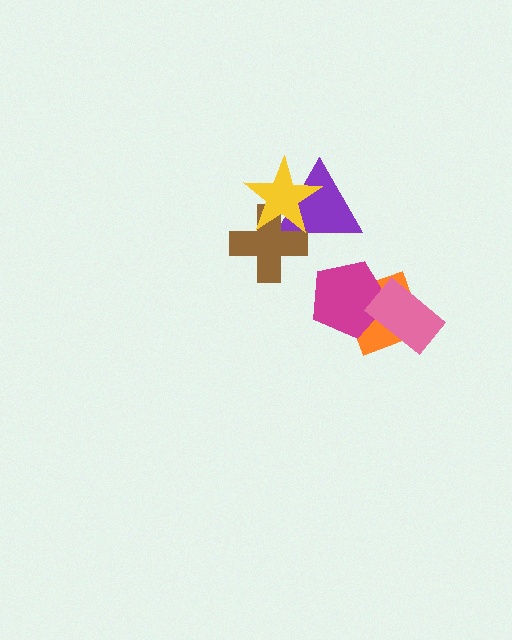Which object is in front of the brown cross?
The yellow star is in front of the brown cross.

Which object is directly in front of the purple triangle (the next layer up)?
The brown cross is directly in front of the purple triangle.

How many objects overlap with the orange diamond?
2 objects overlap with the orange diamond.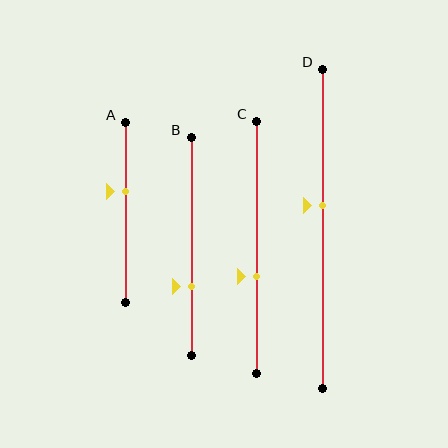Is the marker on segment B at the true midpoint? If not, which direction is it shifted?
No, the marker on segment B is shifted downward by about 18% of the segment length.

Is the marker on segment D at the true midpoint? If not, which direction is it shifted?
No, the marker on segment D is shifted upward by about 7% of the segment length.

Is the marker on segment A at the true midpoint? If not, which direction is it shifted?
No, the marker on segment A is shifted upward by about 12% of the segment length.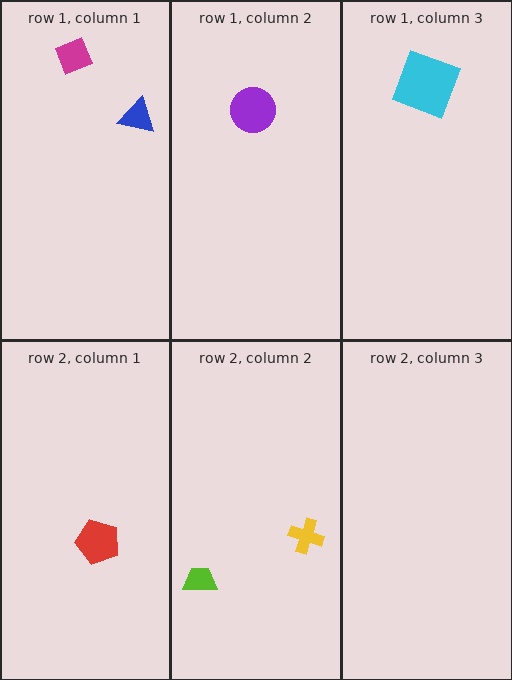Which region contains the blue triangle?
The row 1, column 1 region.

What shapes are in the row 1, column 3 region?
The cyan square.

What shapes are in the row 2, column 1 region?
The red pentagon.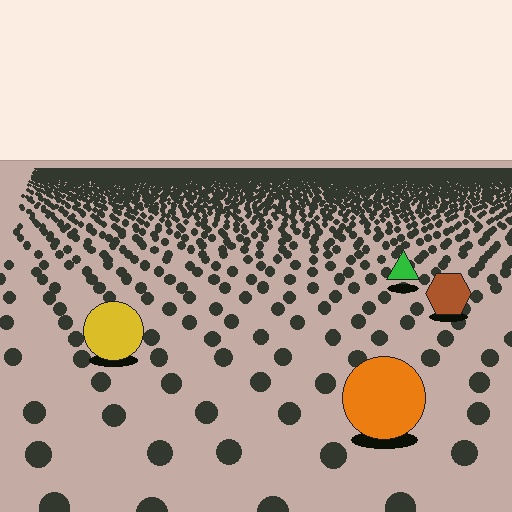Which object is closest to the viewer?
The orange circle is closest. The texture marks near it are larger and more spread out.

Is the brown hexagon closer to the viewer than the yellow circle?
No. The yellow circle is closer — you can tell from the texture gradient: the ground texture is coarser near it.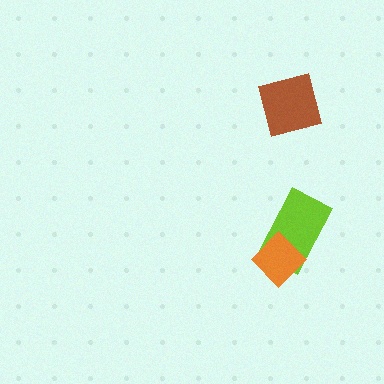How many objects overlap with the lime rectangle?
1 object overlaps with the lime rectangle.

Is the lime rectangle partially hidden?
Yes, it is partially covered by another shape.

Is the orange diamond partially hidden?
No, no other shape covers it.